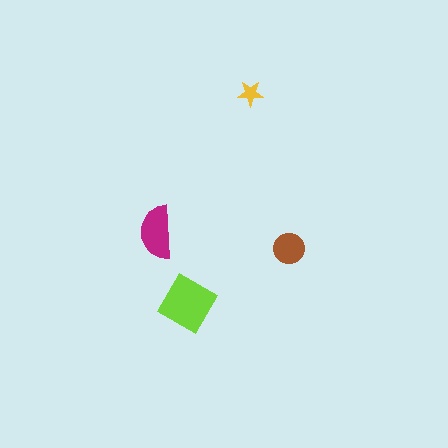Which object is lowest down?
The lime square is bottommost.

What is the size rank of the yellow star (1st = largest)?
4th.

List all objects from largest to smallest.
The lime square, the magenta semicircle, the brown circle, the yellow star.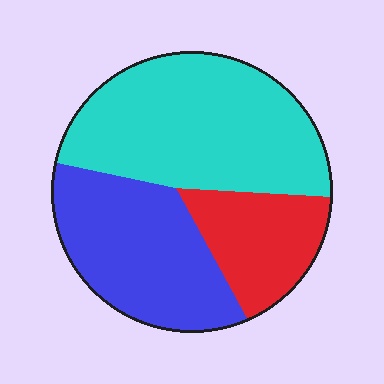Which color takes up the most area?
Cyan, at roughly 45%.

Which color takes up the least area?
Red, at roughly 20%.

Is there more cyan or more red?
Cyan.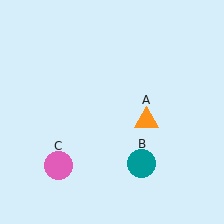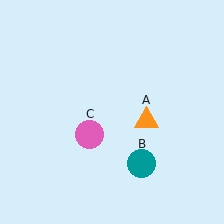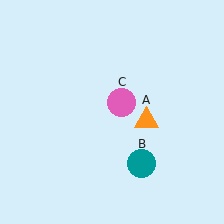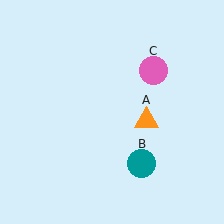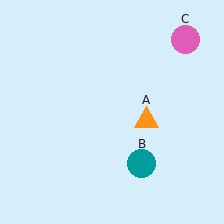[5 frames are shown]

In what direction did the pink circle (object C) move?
The pink circle (object C) moved up and to the right.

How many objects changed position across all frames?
1 object changed position: pink circle (object C).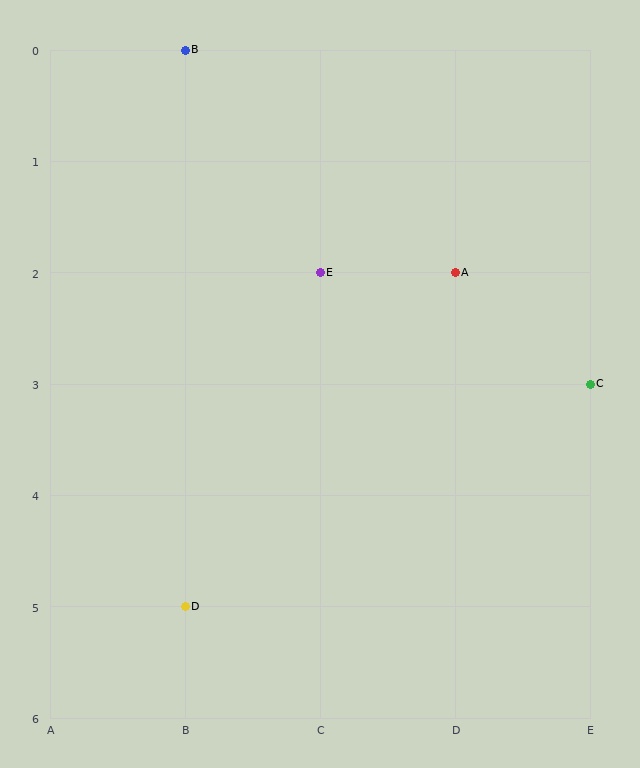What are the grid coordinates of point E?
Point E is at grid coordinates (C, 2).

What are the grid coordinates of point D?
Point D is at grid coordinates (B, 5).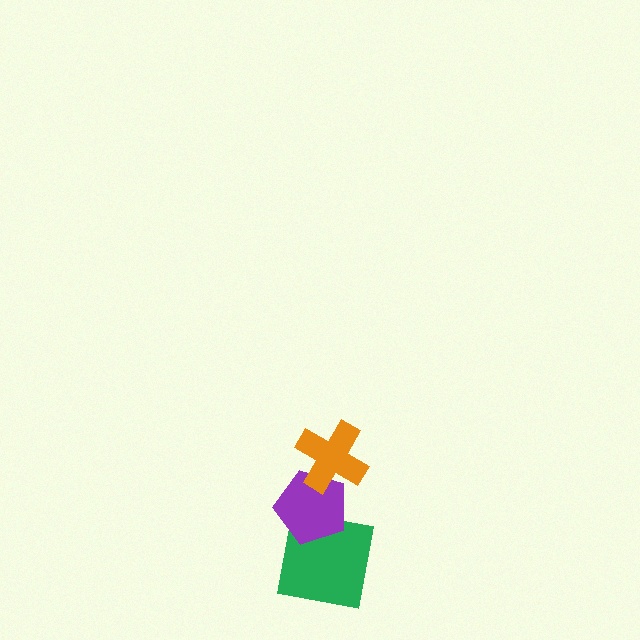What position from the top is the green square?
The green square is 3rd from the top.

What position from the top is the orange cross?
The orange cross is 1st from the top.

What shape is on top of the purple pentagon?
The orange cross is on top of the purple pentagon.